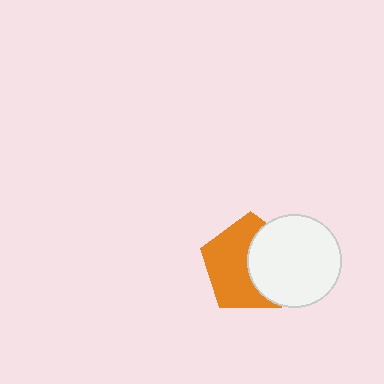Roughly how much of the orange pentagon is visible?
About half of it is visible (roughly 57%).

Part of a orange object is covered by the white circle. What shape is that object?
It is a pentagon.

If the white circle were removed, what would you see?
You would see the complete orange pentagon.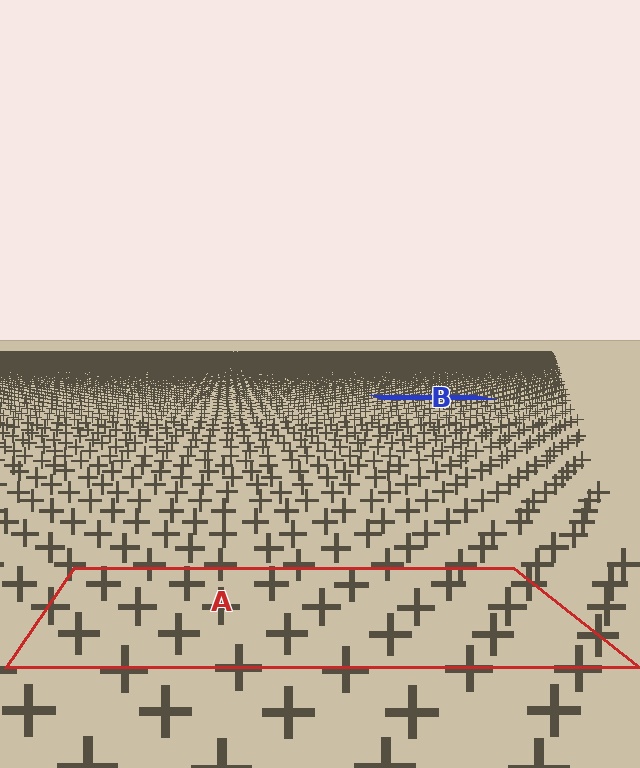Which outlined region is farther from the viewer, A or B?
Region B is farther from the viewer — the texture elements inside it appear smaller and more densely packed.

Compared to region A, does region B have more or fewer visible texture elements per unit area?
Region B has more texture elements per unit area — they are packed more densely because it is farther away.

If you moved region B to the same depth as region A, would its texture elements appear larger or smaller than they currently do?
They would appear larger. At a closer depth, the same texture elements are projected at a bigger on-screen size.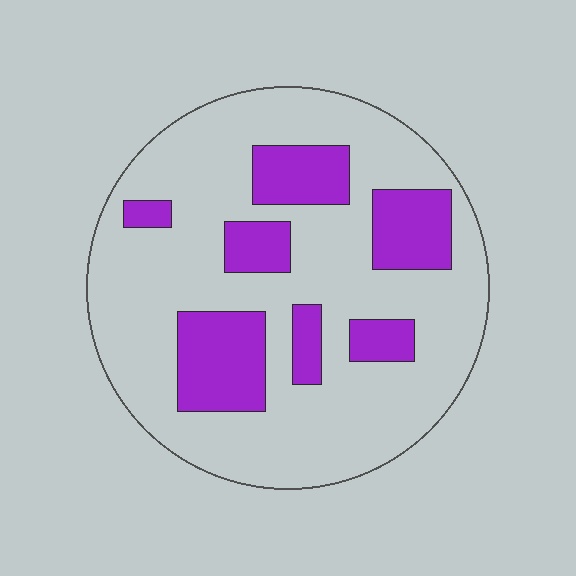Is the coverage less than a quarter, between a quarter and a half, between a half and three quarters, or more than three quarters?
Less than a quarter.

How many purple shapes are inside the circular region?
7.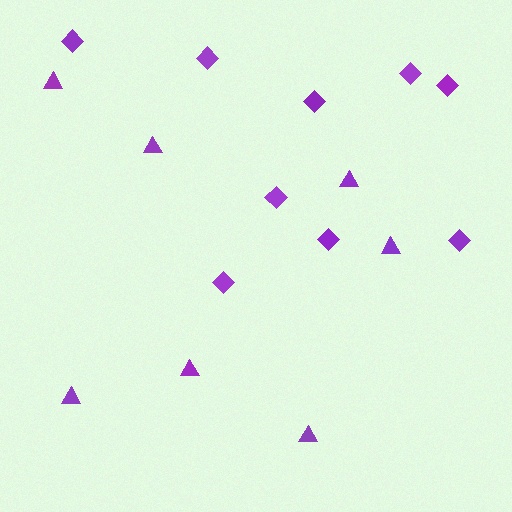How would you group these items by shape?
There are 2 groups: one group of triangles (7) and one group of diamonds (9).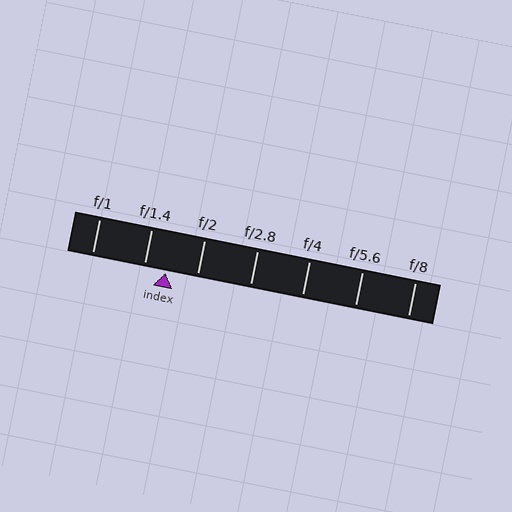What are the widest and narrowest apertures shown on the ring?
The widest aperture shown is f/1 and the narrowest is f/8.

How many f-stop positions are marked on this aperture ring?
There are 7 f-stop positions marked.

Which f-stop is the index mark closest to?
The index mark is closest to f/1.4.